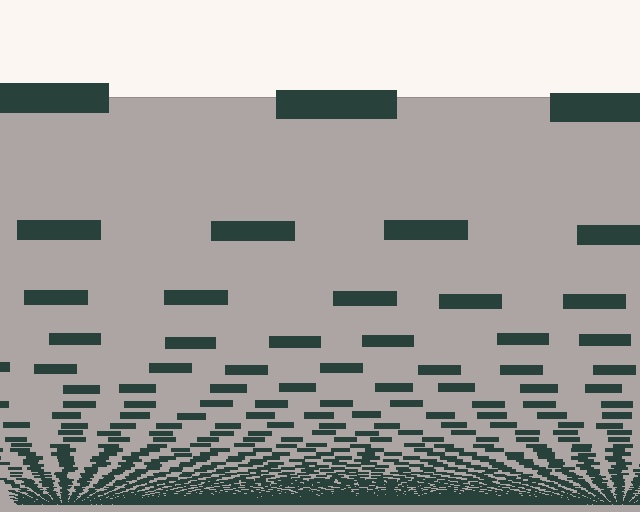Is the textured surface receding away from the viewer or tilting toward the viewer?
The surface appears to tilt toward the viewer. Texture elements get larger and sparser toward the top.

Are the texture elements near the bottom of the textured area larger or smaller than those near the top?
Smaller. The gradient is inverted — elements near the bottom are smaller and denser.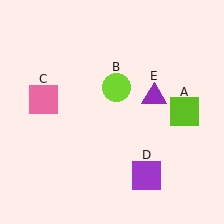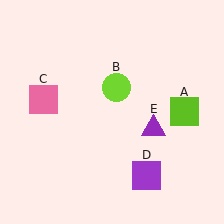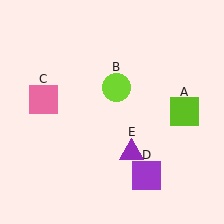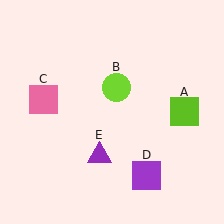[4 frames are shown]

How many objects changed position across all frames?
1 object changed position: purple triangle (object E).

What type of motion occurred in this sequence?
The purple triangle (object E) rotated clockwise around the center of the scene.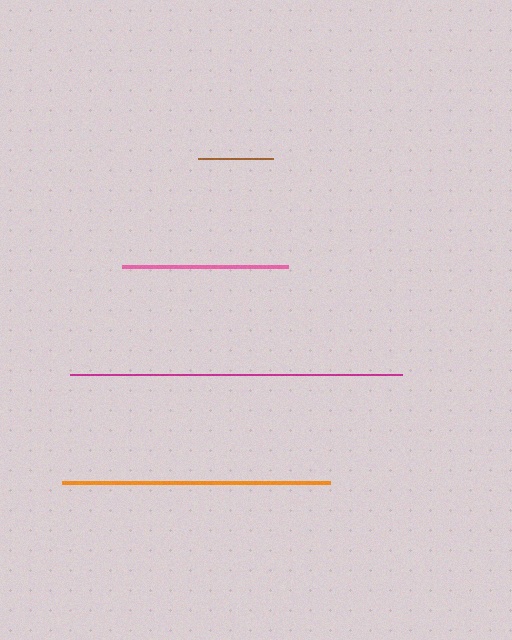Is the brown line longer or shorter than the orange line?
The orange line is longer than the brown line.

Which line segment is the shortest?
The brown line is the shortest at approximately 75 pixels.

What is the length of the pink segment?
The pink segment is approximately 166 pixels long.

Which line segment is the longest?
The magenta line is the longest at approximately 332 pixels.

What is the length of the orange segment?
The orange segment is approximately 269 pixels long.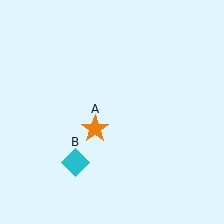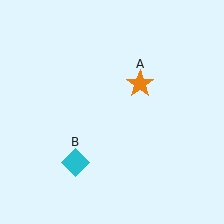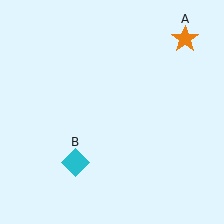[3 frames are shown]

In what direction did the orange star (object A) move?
The orange star (object A) moved up and to the right.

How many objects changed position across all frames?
1 object changed position: orange star (object A).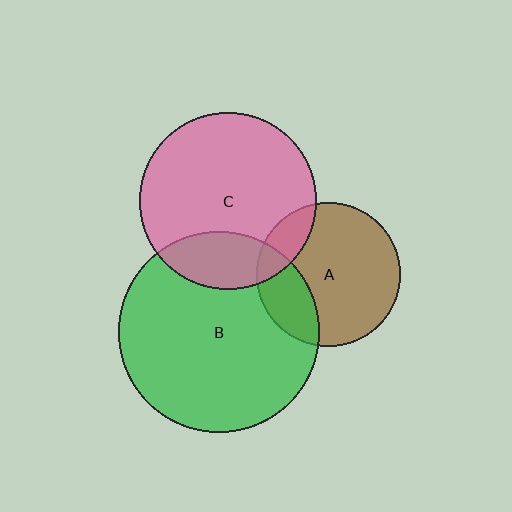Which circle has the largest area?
Circle B (green).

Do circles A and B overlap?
Yes.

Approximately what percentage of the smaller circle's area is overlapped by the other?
Approximately 25%.